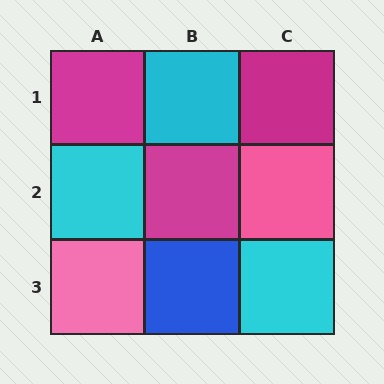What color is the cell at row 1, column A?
Magenta.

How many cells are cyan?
3 cells are cyan.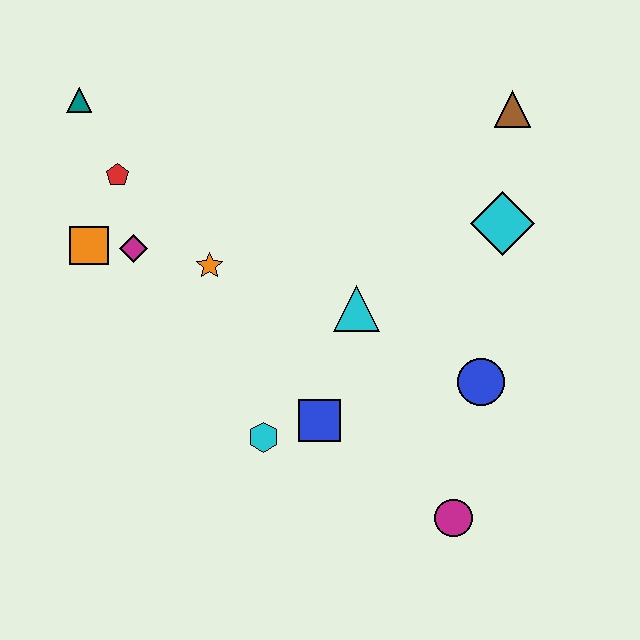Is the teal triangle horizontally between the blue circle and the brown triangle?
No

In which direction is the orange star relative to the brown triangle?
The orange star is to the left of the brown triangle.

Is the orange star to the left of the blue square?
Yes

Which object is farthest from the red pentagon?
The magenta circle is farthest from the red pentagon.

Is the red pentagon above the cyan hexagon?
Yes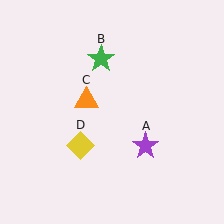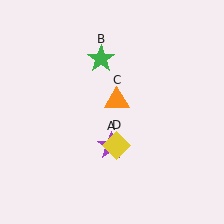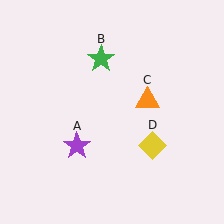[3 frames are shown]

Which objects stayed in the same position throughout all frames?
Green star (object B) remained stationary.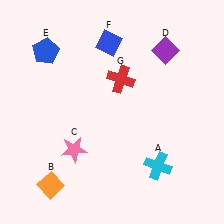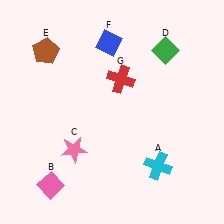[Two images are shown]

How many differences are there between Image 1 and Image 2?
There are 3 differences between the two images.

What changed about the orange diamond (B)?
In Image 1, B is orange. In Image 2, it changed to pink.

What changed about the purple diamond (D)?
In Image 1, D is purple. In Image 2, it changed to green.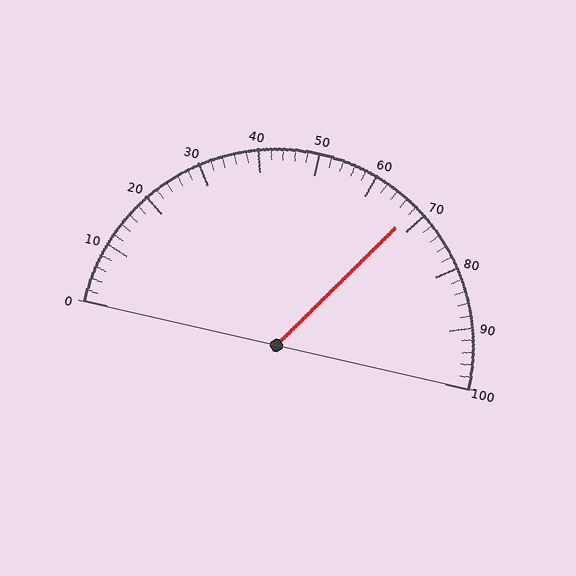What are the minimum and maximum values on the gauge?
The gauge ranges from 0 to 100.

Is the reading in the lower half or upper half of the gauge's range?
The reading is in the upper half of the range (0 to 100).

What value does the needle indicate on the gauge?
The needle indicates approximately 68.